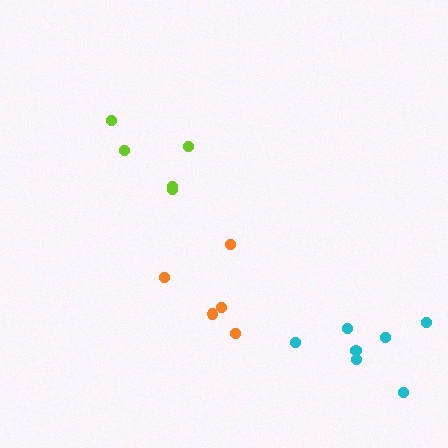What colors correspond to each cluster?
The clusters are colored: cyan, lime, orange.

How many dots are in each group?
Group 1: 7 dots, Group 2: 5 dots, Group 3: 5 dots (17 total).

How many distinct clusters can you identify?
There are 3 distinct clusters.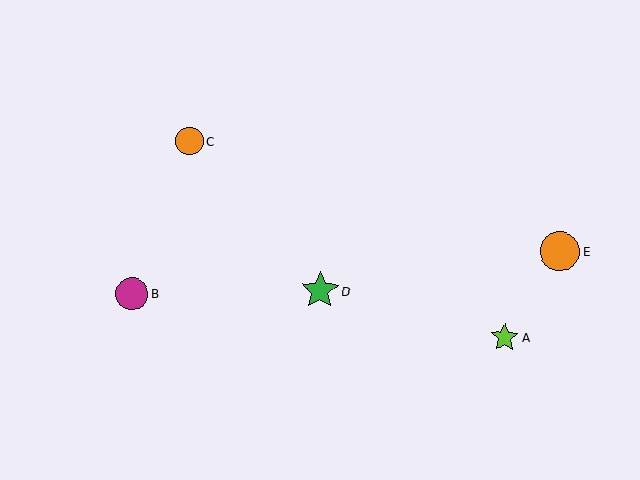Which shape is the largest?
The orange circle (labeled E) is the largest.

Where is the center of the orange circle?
The center of the orange circle is at (190, 141).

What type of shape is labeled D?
Shape D is a green star.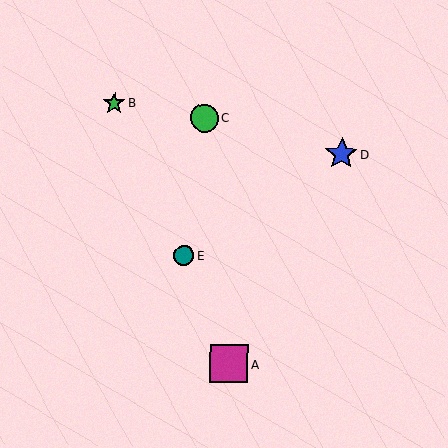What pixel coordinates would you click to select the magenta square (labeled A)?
Click at (229, 364) to select the magenta square A.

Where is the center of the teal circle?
The center of the teal circle is at (184, 255).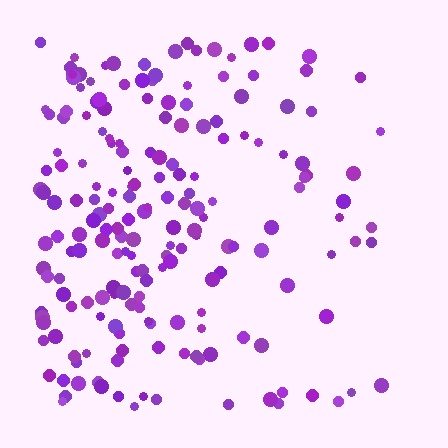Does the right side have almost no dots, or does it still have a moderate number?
Still a moderate number, just noticeably fewer than the left.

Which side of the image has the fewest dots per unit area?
The right.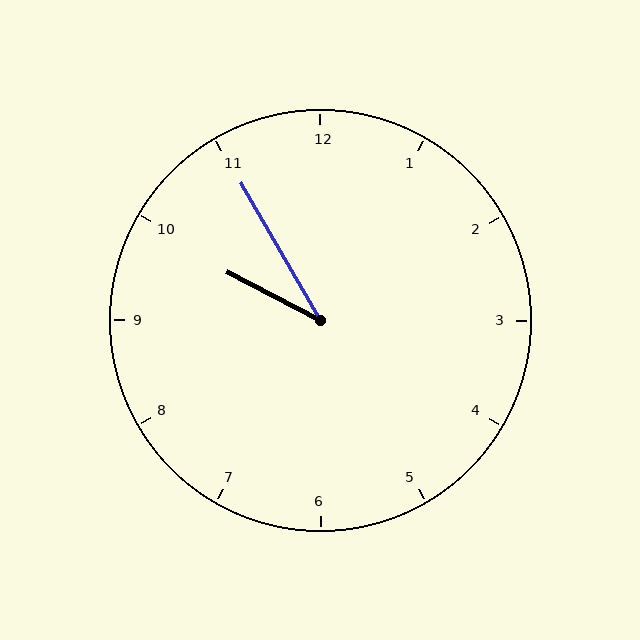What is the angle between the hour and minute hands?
Approximately 32 degrees.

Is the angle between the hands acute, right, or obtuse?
It is acute.